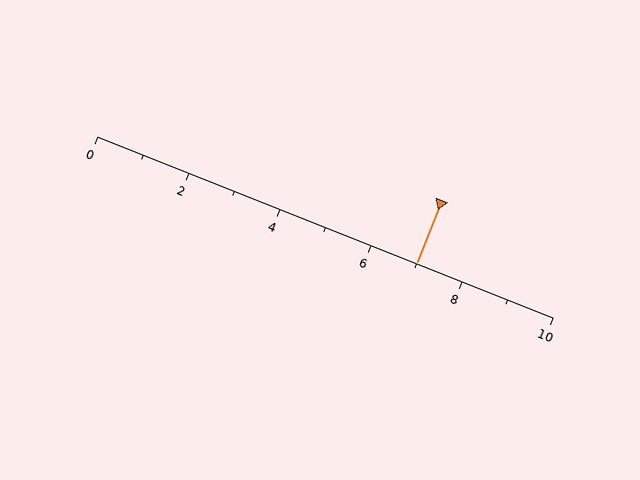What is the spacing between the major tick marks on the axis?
The major ticks are spaced 2 apart.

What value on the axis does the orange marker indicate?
The marker indicates approximately 7.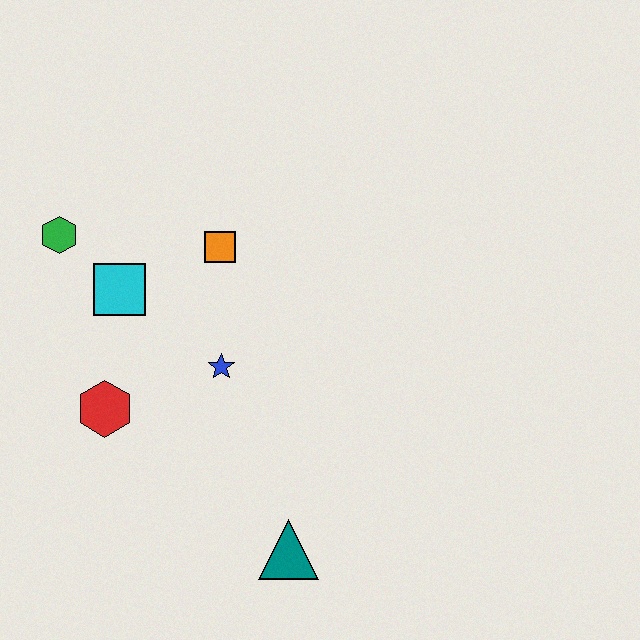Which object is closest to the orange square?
The cyan square is closest to the orange square.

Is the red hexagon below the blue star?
Yes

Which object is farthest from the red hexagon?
The teal triangle is farthest from the red hexagon.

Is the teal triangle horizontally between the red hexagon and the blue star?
No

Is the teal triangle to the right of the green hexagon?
Yes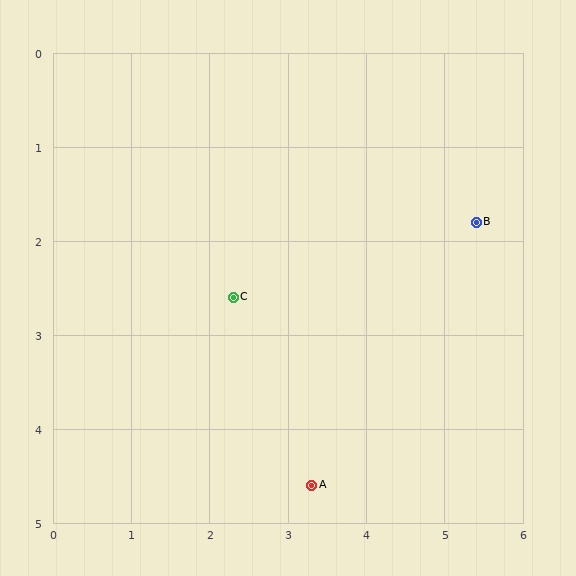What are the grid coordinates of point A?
Point A is at approximately (3.3, 4.6).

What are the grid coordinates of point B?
Point B is at approximately (5.4, 1.8).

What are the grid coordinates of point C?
Point C is at approximately (2.3, 2.6).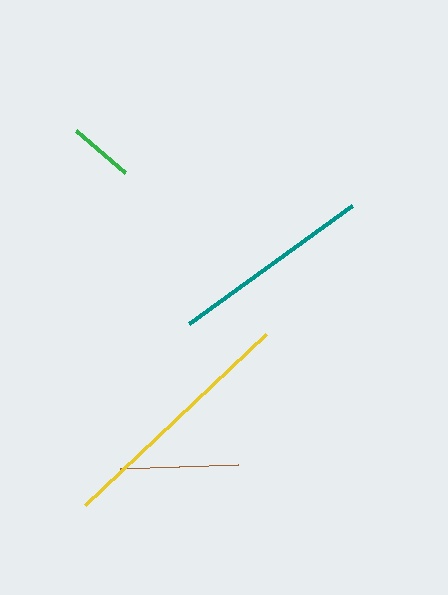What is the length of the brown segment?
The brown segment is approximately 118 pixels long.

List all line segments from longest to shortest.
From longest to shortest: yellow, teal, brown, green.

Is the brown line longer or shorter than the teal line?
The teal line is longer than the brown line.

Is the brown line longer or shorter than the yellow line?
The yellow line is longer than the brown line.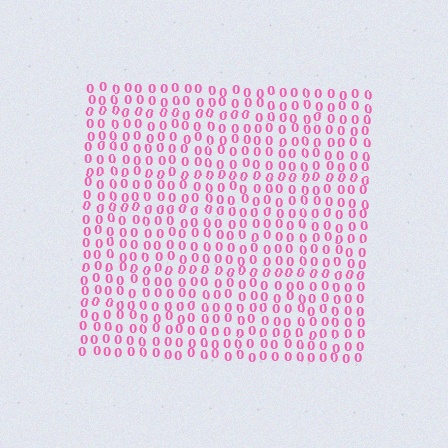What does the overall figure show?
The overall figure shows a square.